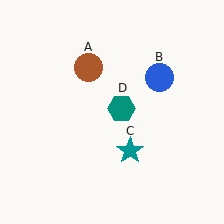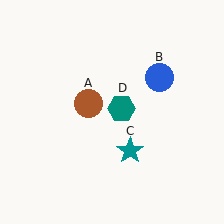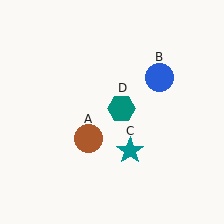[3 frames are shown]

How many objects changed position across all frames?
1 object changed position: brown circle (object A).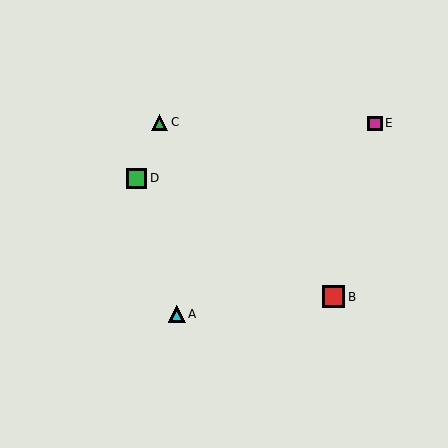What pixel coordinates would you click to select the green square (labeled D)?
Click at (137, 178) to select the green square D.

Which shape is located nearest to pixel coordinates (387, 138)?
The magenta square (labeled E) at (375, 123) is nearest to that location.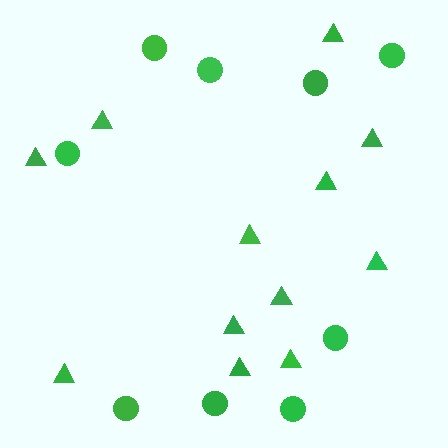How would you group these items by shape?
There are 2 groups: one group of circles (9) and one group of triangles (12).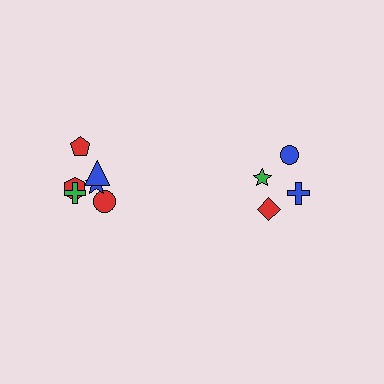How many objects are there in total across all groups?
There are 10 objects.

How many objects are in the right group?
There are 4 objects.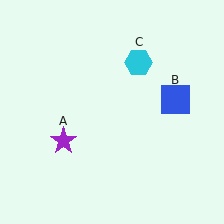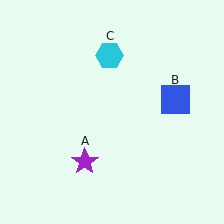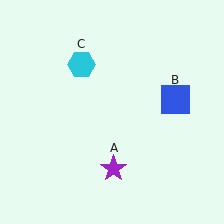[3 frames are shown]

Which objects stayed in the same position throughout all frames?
Blue square (object B) remained stationary.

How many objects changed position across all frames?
2 objects changed position: purple star (object A), cyan hexagon (object C).